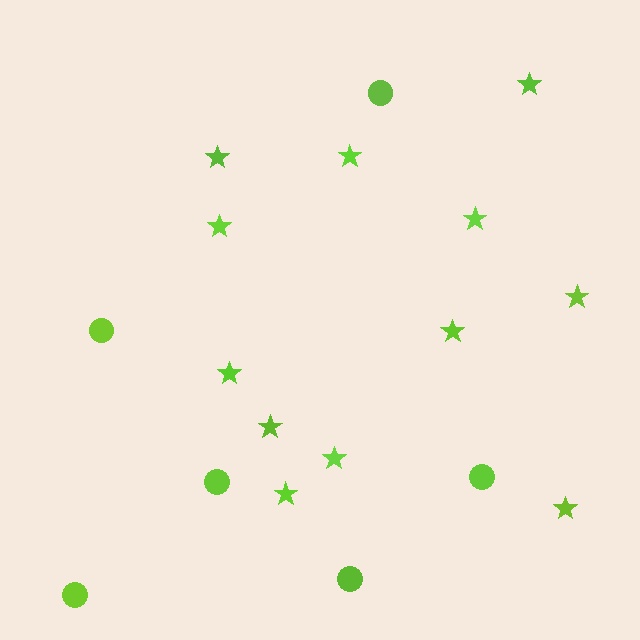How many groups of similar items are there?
There are 2 groups: one group of stars (12) and one group of circles (6).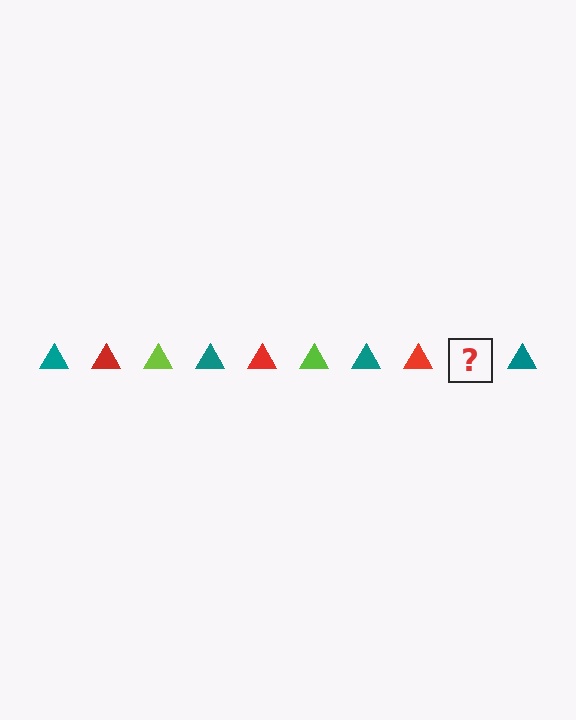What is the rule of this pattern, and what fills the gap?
The rule is that the pattern cycles through teal, red, lime triangles. The gap should be filled with a lime triangle.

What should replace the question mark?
The question mark should be replaced with a lime triangle.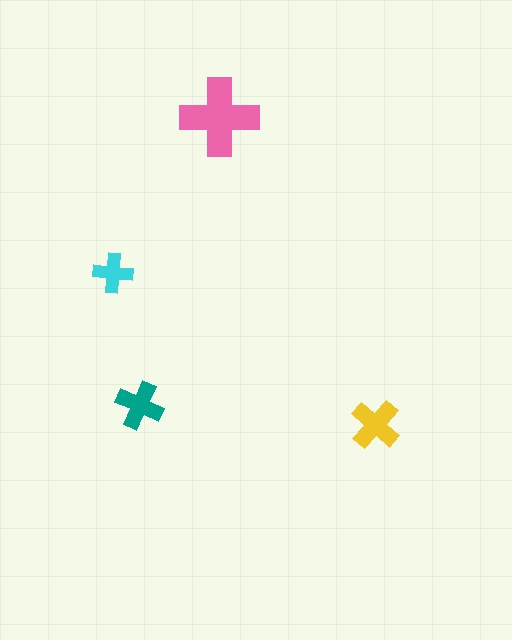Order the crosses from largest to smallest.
the pink one, the yellow one, the teal one, the cyan one.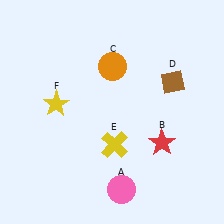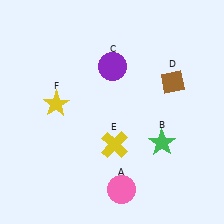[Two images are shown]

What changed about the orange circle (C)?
In Image 1, C is orange. In Image 2, it changed to purple.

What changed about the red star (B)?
In Image 1, B is red. In Image 2, it changed to green.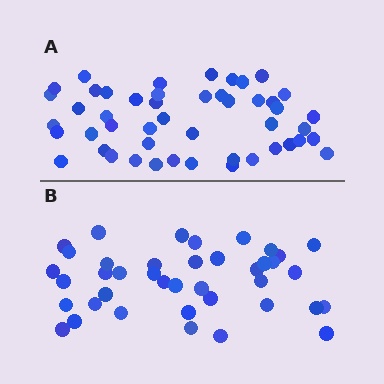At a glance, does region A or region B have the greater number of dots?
Region A (the top region) has more dots.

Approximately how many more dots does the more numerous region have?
Region A has roughly 8 or so more dots than region B.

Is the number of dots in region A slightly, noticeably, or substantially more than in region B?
Region A has only slightly more — the two regions are fairly close. The ratio is roughly 1.2 to 1.